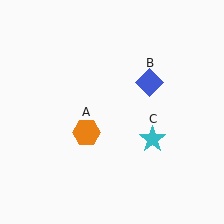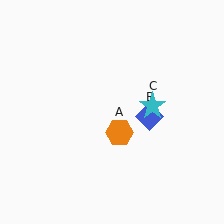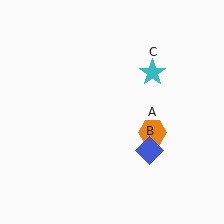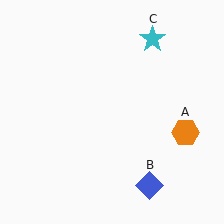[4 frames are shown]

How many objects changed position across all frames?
3 objects changed position: orange hexagon (object A), blue diamond (object B), cyan star (object C).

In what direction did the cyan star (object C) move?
The cyan star (object C) moved up.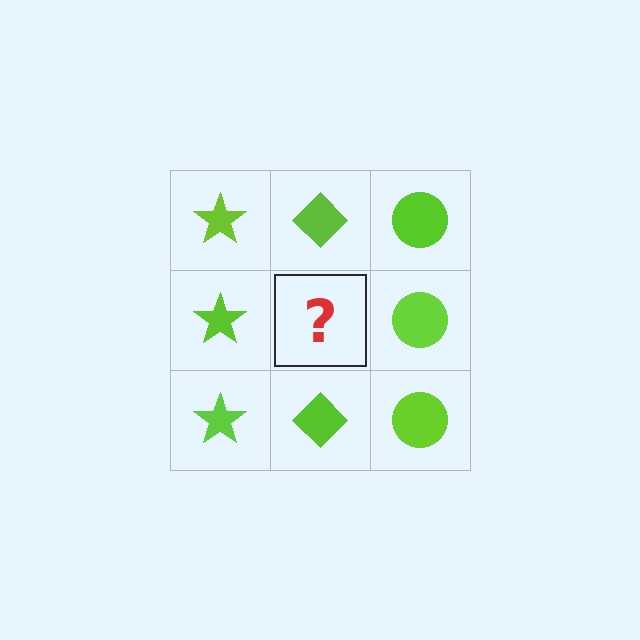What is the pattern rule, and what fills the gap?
The rule is that each column has a consistent shape. The gap should be filled with a lime diamond.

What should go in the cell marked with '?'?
The missing cell should contain a lime diamond.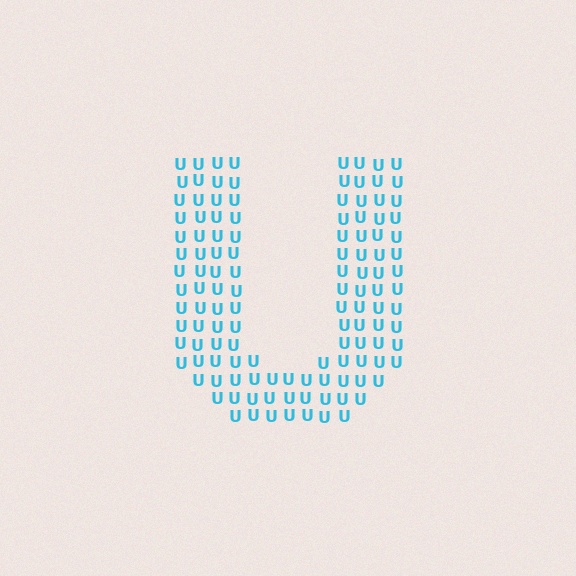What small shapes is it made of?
It is made of small letter U's.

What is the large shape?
The large shape is the letter U.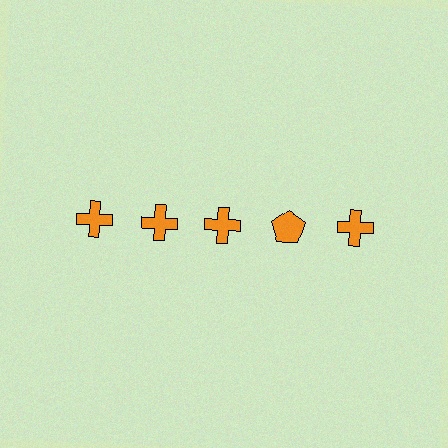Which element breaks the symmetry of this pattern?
The orange pentagon in the top row, second from right column breaks the symmetry. All other shapes are orange crosses.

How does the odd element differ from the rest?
It has a different shape: pentagon instead of cross.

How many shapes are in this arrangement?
There are 5 shapes arranged in a grid pattern.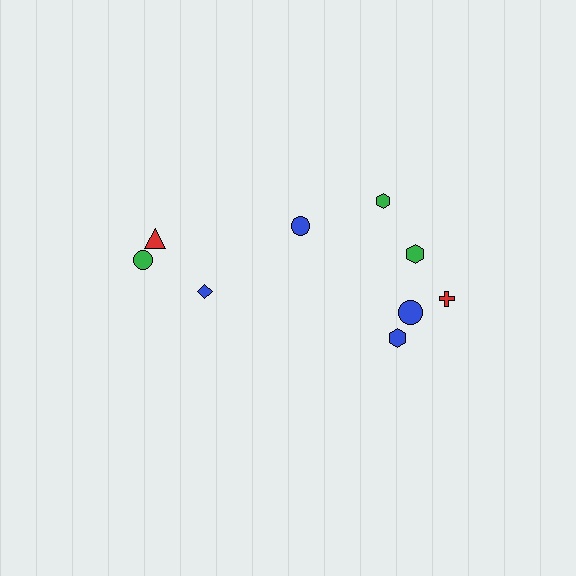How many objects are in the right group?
There are 6 objects.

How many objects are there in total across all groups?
There are 9 objects.